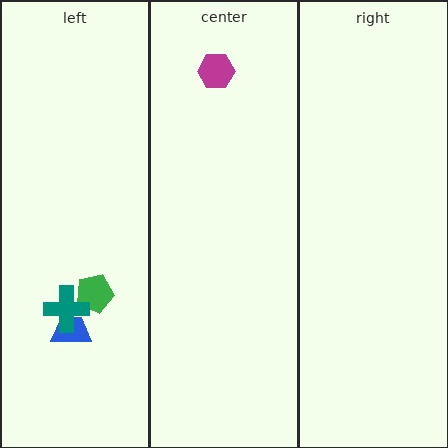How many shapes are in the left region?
3.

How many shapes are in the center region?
1.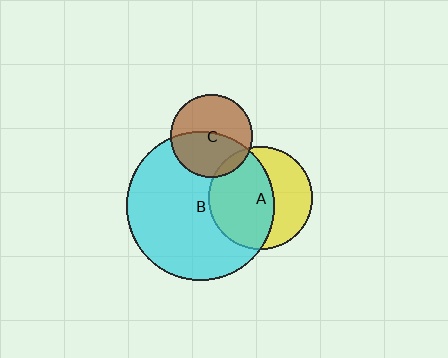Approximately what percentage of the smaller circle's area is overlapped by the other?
Approximately 50%.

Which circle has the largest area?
Circle B (cyan).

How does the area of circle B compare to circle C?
Approximately 3.2 times.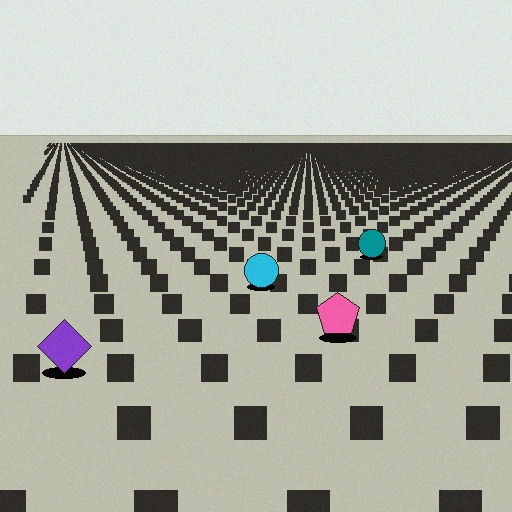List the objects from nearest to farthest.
From nearest to farthest: the purple diamond, the pink pentagon, the cyan circle, the teal circle.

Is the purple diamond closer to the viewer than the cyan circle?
Yes. The purple diamond is closer — you can tell from the texture gradient: the ground texture is coarser near it.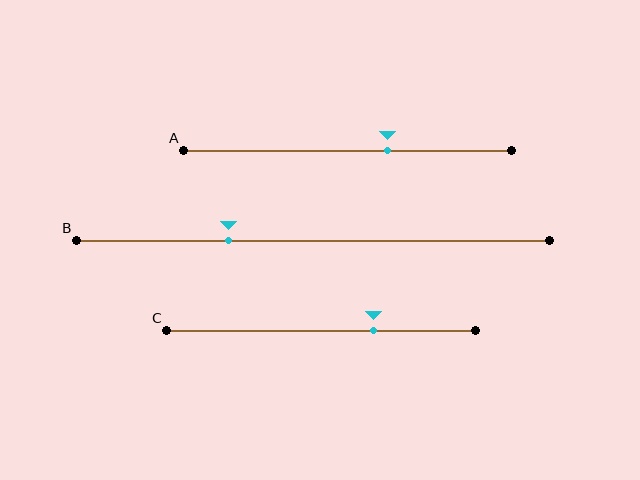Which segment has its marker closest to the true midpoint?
Segment A has its marker closest to the true midpoint.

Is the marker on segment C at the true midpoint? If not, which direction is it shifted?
No, the marker on segment C is shifted to the right by about 17% of the segment length.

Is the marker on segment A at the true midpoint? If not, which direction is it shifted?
No, the marker on segment A is shifted to the right by about 12% of the segment length.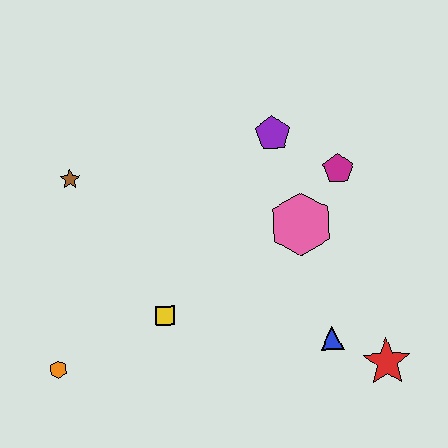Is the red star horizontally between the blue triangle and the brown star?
No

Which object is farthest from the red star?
The brown star is farthest from the red star.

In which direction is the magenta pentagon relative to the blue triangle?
The magenta pentagon is above the blue triangle.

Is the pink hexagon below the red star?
No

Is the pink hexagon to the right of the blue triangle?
No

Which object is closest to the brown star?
The yellow square is closest to the brown star.